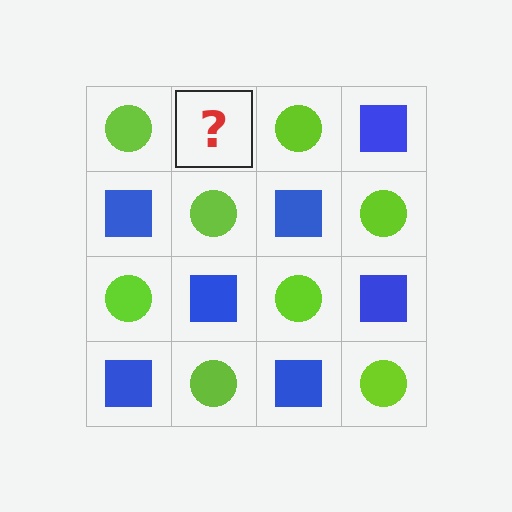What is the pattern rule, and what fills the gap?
The rule is that it alternates lime circle and blue square in a checkerboard pattern. The gap should be filled with a blue square.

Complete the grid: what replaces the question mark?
The question mark should be replaced with a blue square.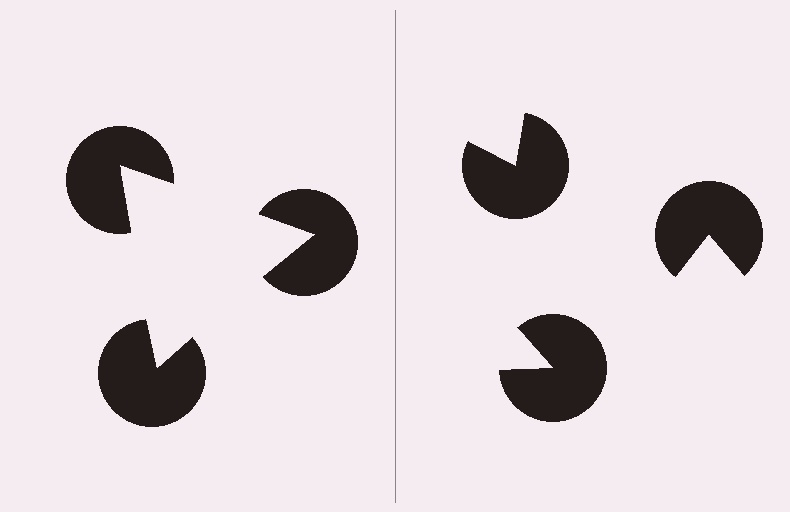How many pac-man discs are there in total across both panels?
6 — 3 on each side.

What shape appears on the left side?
An illusory triangle.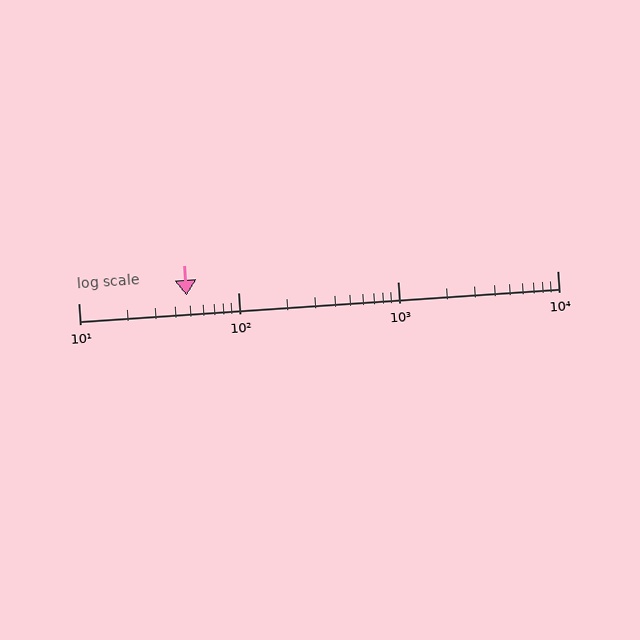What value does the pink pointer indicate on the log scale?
The pointer indicates approximately 48.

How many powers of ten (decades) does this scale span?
The scale spans 3 decades, from 10 to 10000.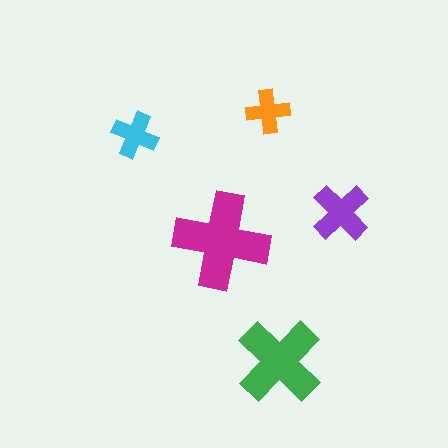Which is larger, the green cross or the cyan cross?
The green one.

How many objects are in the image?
There are 5 objects in the image.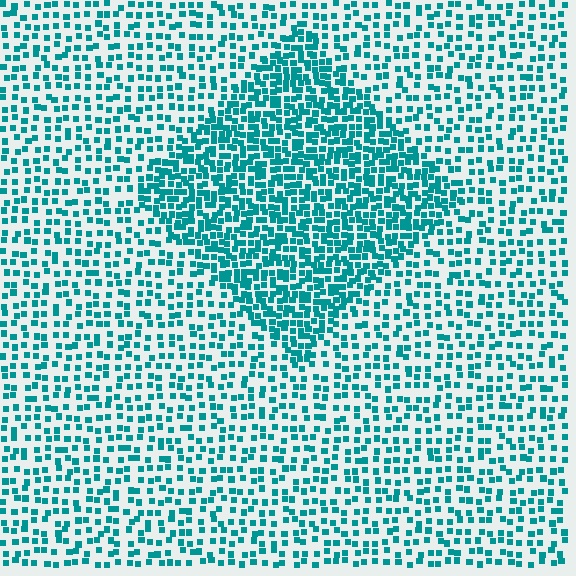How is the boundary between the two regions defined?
The boundary is defined by a change in element density (approximately 2.0x ratio). All elements are the same color, size, and shape.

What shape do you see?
I see a diamond.